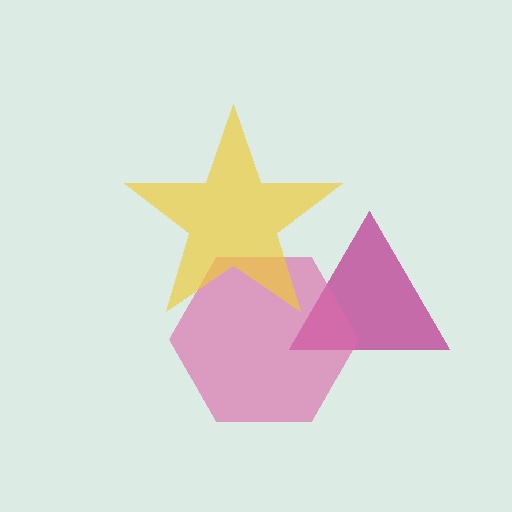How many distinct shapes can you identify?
There are 3 distinct shapes: a magenta triangle, a pink hexagon, a yellow star.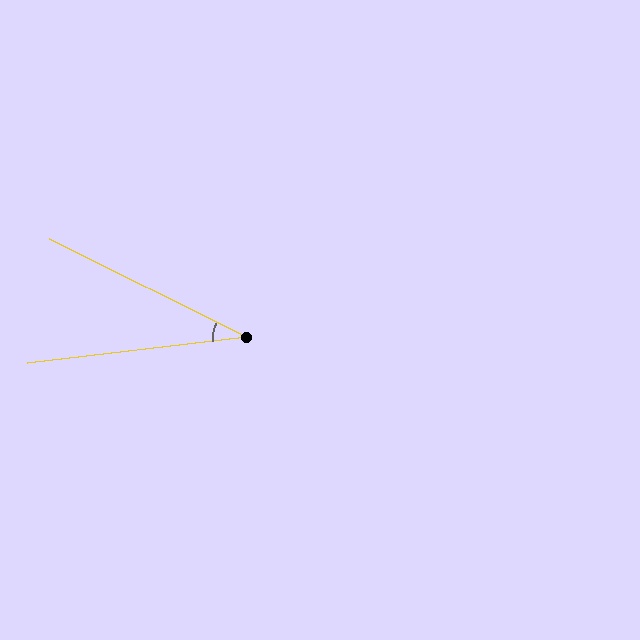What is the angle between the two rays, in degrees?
Approximately 33 degrees.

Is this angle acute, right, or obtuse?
It is acute.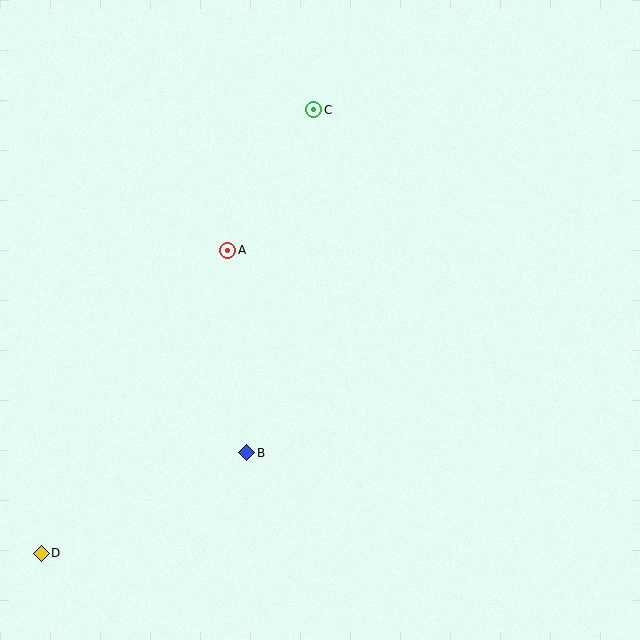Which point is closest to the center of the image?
Point A at (228, 250) is closest to the center.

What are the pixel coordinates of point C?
Point C is at (314, 110).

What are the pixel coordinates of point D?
Point D is at (41, 553).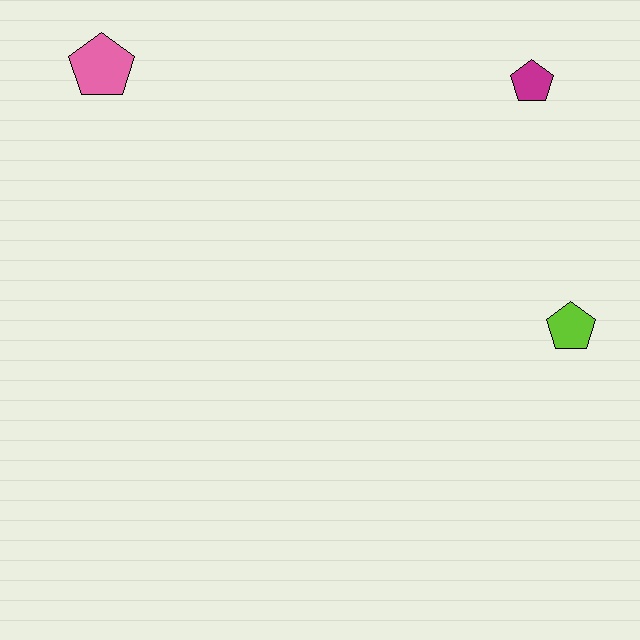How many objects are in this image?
There are 3 objects.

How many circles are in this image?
There are no circles.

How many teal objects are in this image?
There are no teal objects.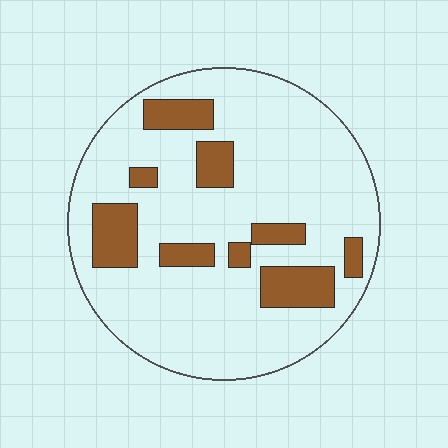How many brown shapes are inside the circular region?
9.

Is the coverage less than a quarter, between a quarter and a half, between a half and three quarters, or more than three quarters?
Less than a quarter.